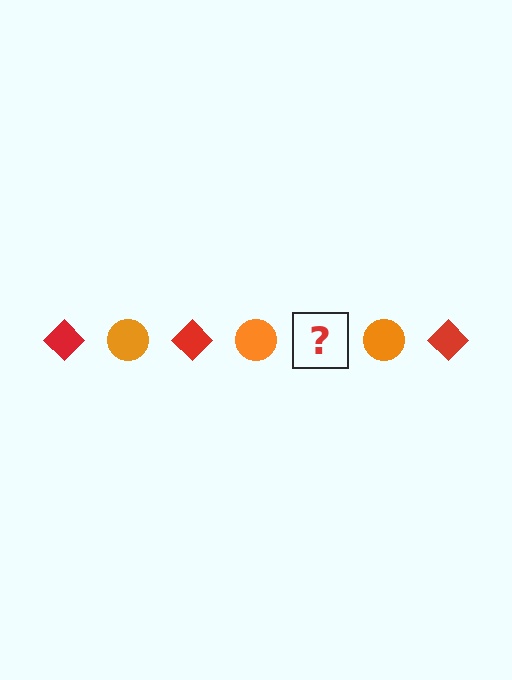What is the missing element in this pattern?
The missing element is a red diamond.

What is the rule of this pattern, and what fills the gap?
The rule is that the pattern alternates between red diamond and orange circle. The gap should be filled with a red diamond.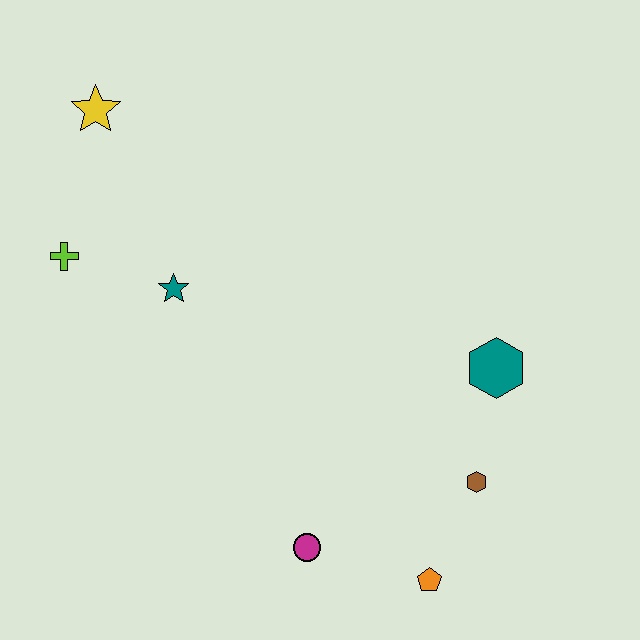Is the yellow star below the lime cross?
No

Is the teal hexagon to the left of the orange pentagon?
No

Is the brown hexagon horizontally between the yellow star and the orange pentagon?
No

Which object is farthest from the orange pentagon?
The yellow star is farthest from the orange pentagon.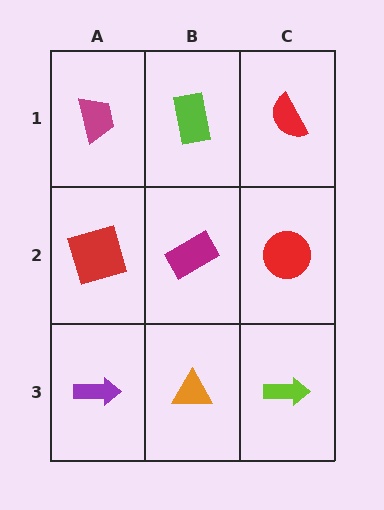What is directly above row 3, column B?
A magenta rectangle.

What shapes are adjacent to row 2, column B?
A lime rectangle (row 1, column B), an orange triangle (row 3, column B), a red square (row 2, column A), a red circle (row 2, column C).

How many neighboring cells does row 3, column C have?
2.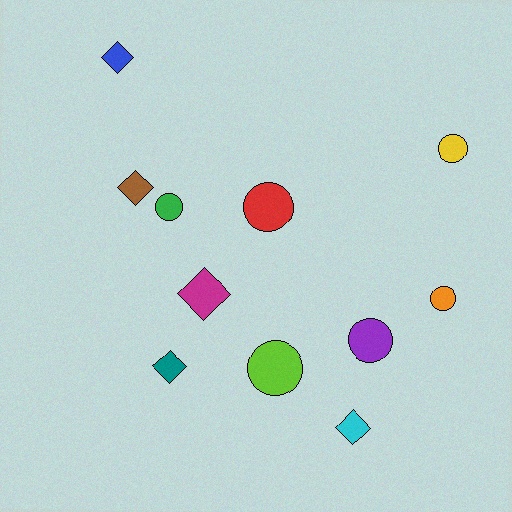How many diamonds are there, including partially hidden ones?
There are 5 diamonds.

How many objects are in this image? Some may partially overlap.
There are 11 objects.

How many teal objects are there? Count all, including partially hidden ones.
There is 1 teal object.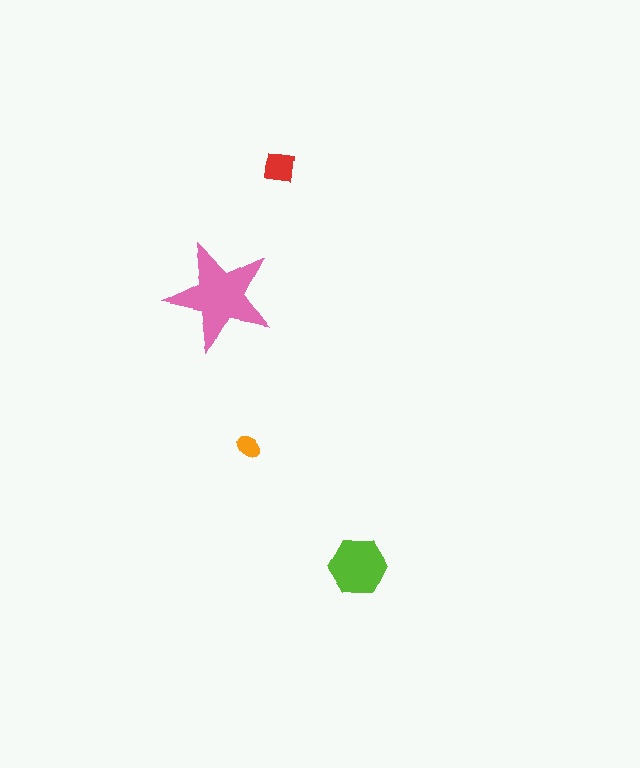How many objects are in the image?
There are 4 objects in the image.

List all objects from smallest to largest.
The orange ellipse, the red square, the lime hexagon, the pink star.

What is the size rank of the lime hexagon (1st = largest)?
2nd.